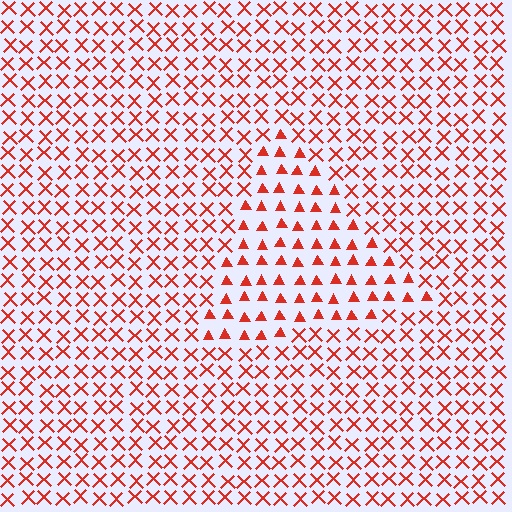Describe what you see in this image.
The image is filled with small red elements arranged in a uniform grid. A triangle-shaped region contains triangles, while the surrounding area contains X marks. The boundary is defined purely by the change in element shape.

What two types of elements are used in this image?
The image uses triangles inside the triangle region and X marks outside it.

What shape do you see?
I see a triangle.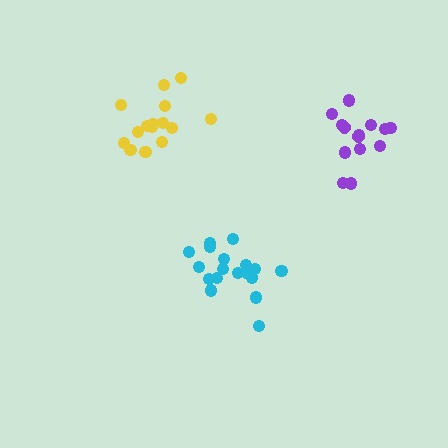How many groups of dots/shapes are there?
There are 3 groups.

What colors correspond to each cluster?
The clusters are colored: purple, yellow, cyan.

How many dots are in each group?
Group 1: 14 dots, Group 2: 15 dots, Group 3: 18 dots (47 total).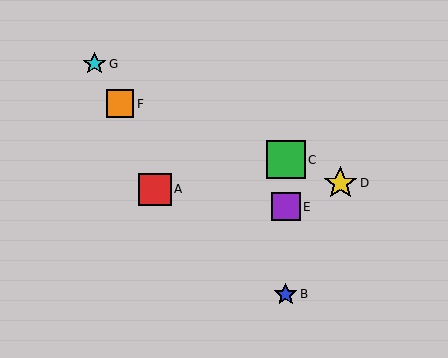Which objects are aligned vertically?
Objects B, C, E are aligned vertically.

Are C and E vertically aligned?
Yes, both are at x≈286.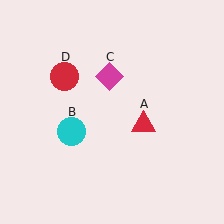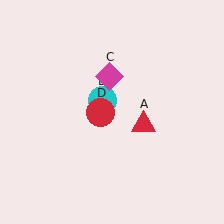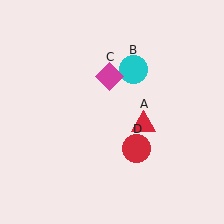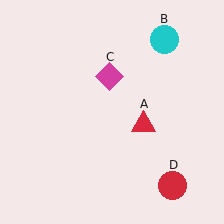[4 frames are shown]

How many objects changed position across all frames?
2 objects changed position: cyan circle (object B), red circle (object D).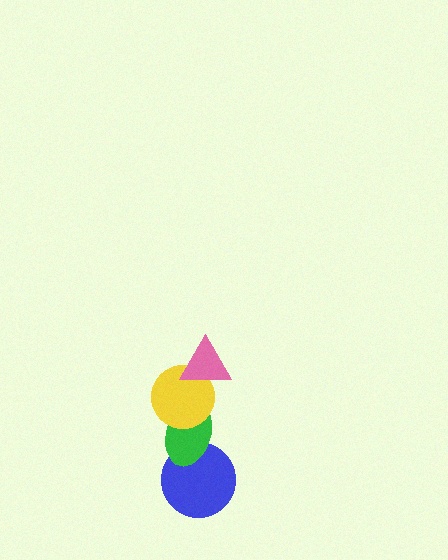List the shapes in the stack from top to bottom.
From top to bottom: the pink triangle, the yellow circle, the green ellipse, the blue circle.